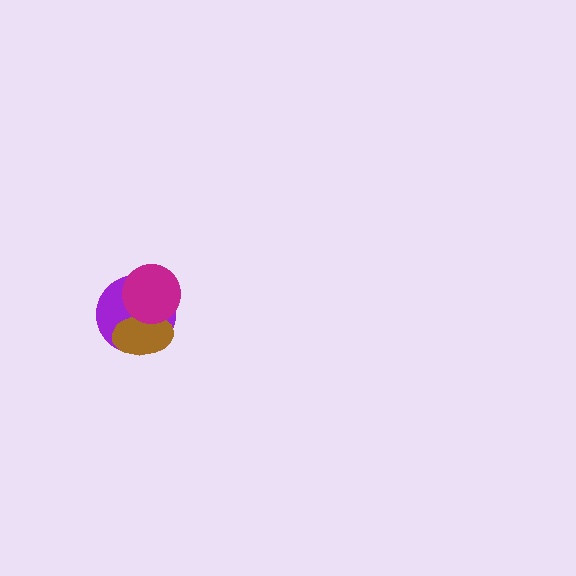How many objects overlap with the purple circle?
2 objects overlap with the purple circle.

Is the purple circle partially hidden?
Yes, it is partially covered by another shape.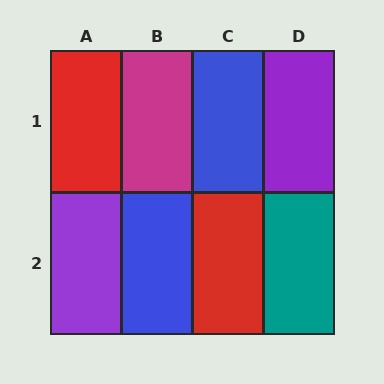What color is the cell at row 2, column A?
Purple.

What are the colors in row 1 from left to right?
Red, magenta, blue, purple.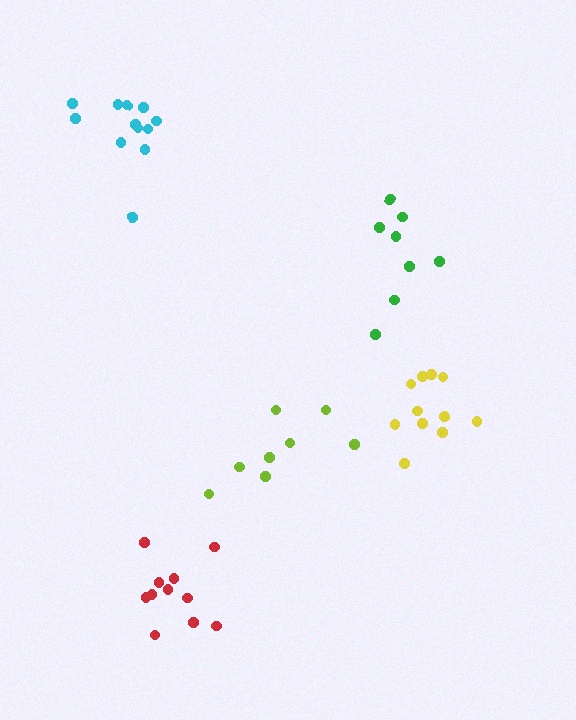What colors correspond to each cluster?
The clusters are colored: red, yellow, green, cyan, lime.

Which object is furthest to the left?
The cyan cluster is leftmost.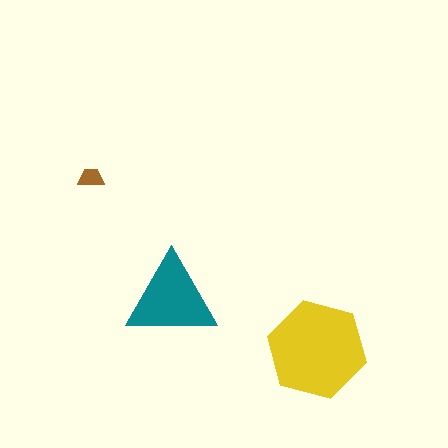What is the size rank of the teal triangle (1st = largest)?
2nd.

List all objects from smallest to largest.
The brown trapezoid, the teal triangle, the yellow hexagon.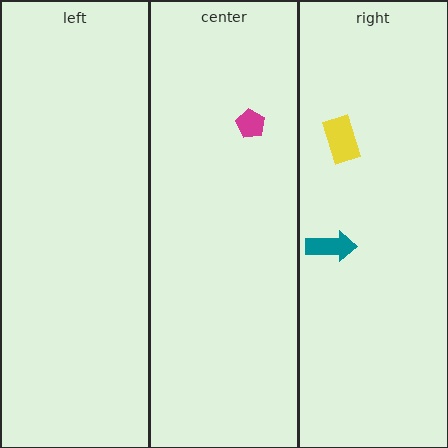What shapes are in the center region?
The magenta pentagon.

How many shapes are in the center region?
1.